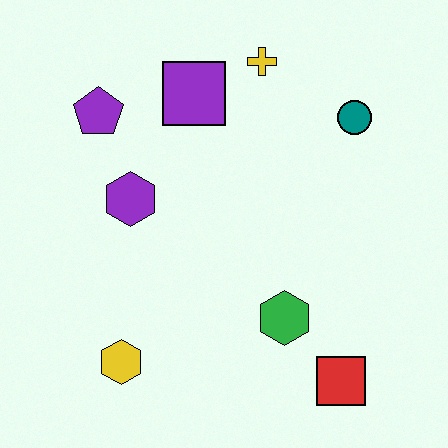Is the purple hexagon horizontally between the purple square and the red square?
No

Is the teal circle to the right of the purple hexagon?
Yes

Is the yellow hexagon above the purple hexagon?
No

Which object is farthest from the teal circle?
The yellow hexagon is farthest from the teal circle.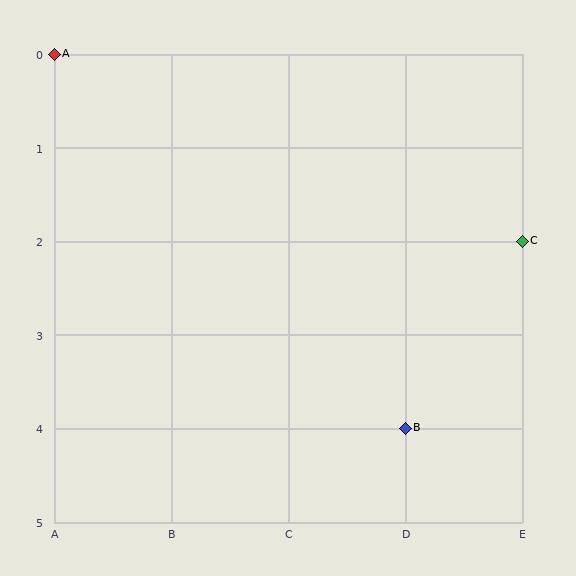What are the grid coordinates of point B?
Point B is at grid coordinates (D, 4).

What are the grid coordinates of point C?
Point C is at grid coordinates (E, 2).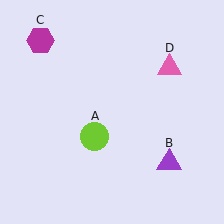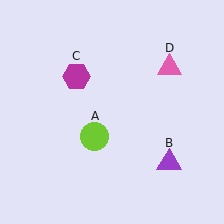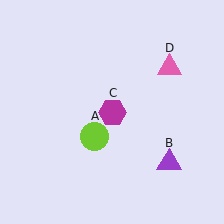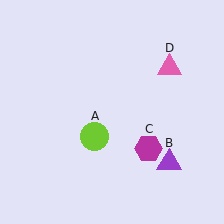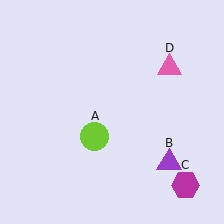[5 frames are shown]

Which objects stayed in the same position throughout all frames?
Lime circle (object A) and purple triangle (object B) and pink triangle (object D) remained stationary.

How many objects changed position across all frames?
1 object changed position: magenta hexagon (object C).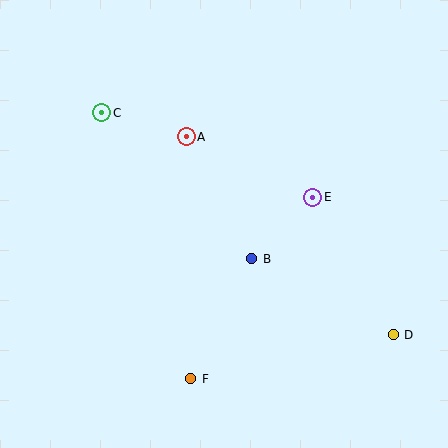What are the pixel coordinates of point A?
Point A is at (186, 137).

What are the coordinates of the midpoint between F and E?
The midpoint between F and E is at (252, 288).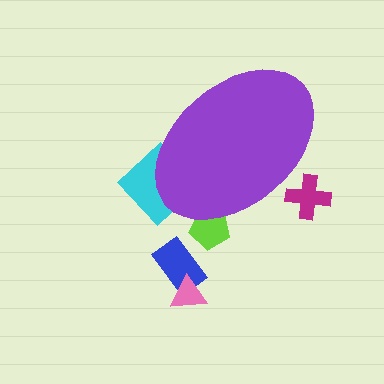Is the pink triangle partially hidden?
No, the pink triangle is fully visible.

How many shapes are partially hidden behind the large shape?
3 shapes are partially hidden.